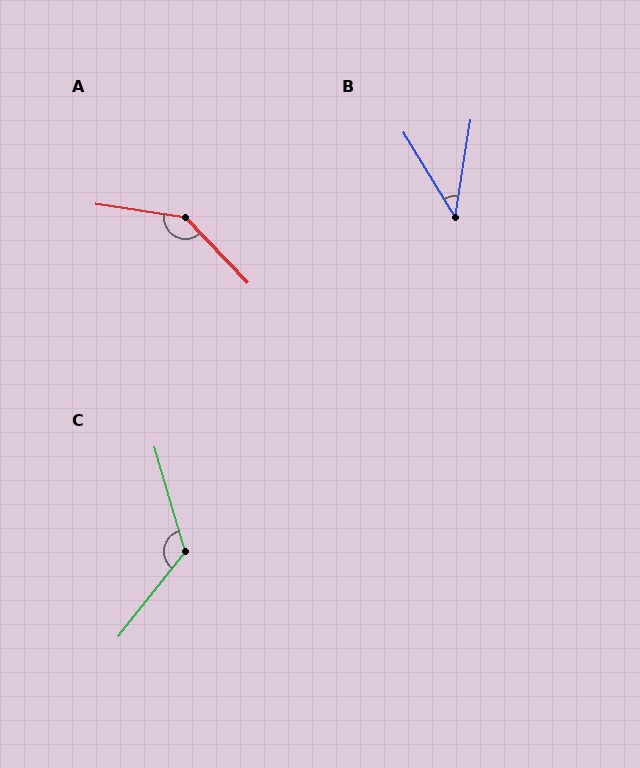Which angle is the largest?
A, at approximately 142 degrees.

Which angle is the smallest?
B, at approximately 40 degrees.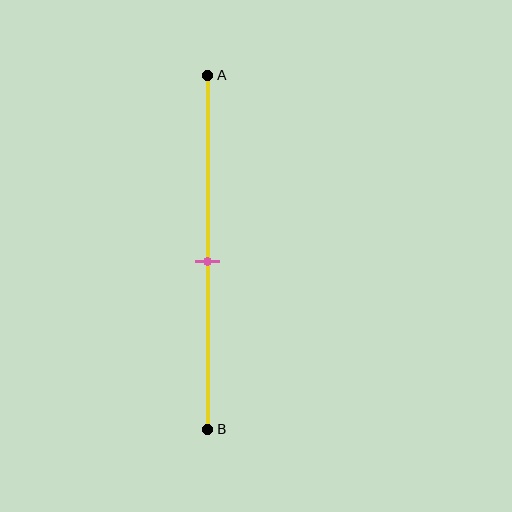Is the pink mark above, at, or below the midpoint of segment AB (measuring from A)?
The pink mark is approximately at the midpoint of segment AB.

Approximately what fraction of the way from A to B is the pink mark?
The pink mark is approximately 55% of the way from A to B.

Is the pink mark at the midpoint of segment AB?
Yes, the mark is approximately at the midpoint.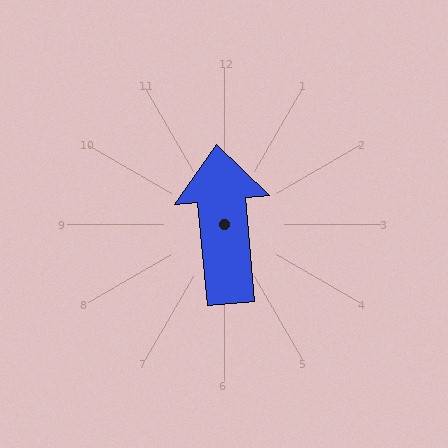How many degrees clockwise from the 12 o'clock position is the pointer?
Approximately 355 degrees.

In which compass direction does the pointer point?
North.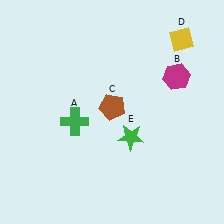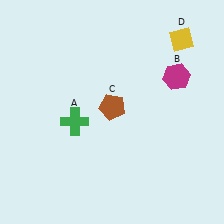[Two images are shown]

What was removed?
The green star (E) was removed in Image 2.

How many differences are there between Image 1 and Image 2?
There is 1 difference between the two images.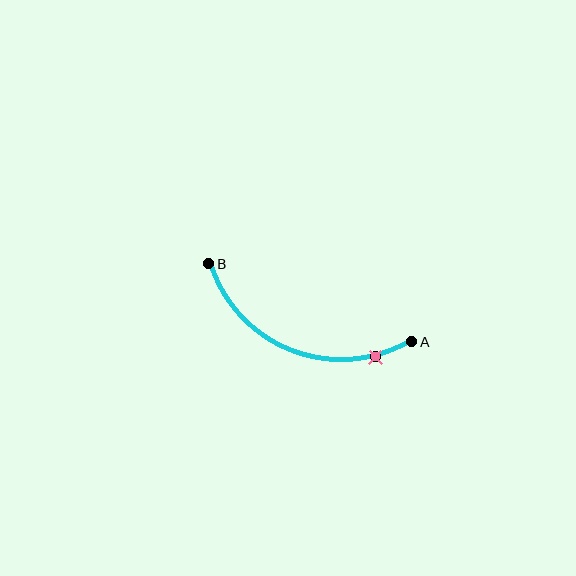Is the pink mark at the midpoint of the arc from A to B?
No. The pink mark lies on the arc but is closer to endpoint A. The arc midpoint would be at the point on the curve equidistant along the arc from both A and B.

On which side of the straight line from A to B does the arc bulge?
The arc bulges below the straight line connecting A and B.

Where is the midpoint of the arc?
The arc midpoint is the point on the curve farthest from the straight line joining A and B. It sits below that line.